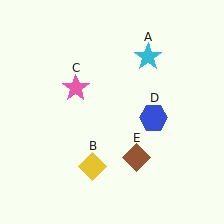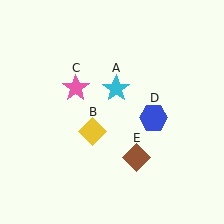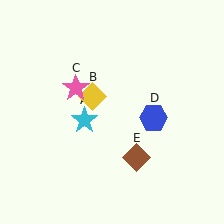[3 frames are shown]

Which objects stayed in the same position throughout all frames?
Pink star (object C) and blue hexagon (object D) and brown diamond (object E) remained stationary.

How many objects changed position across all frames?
2 objects changed position: cyan star (object A), yellow diamond (object B).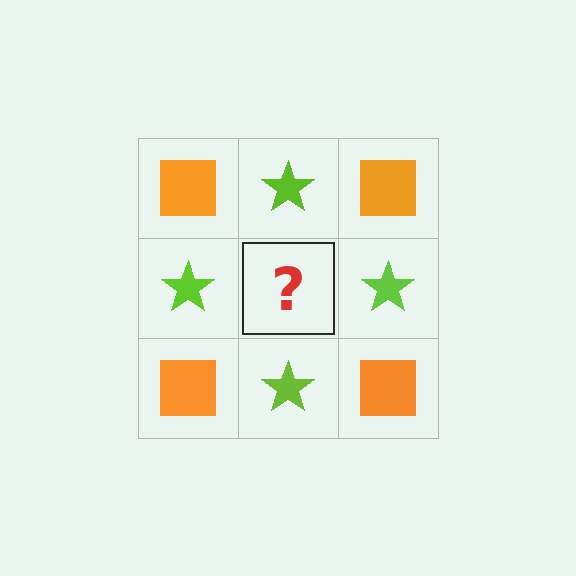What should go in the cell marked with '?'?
The missing cell should contain an orange square.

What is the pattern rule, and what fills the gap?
The rule is that it alternates orange square and lime star in a checkerboard pattern. The gap should be filled with an orange square.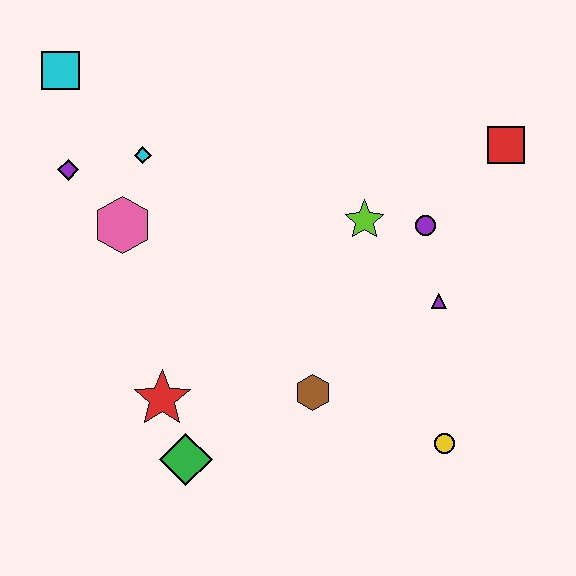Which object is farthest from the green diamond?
The red square is farthest from the green diamond.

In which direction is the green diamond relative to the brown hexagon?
The green diamond is to the left of the brown hexagon.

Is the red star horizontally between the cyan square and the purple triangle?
Yes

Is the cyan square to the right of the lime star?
No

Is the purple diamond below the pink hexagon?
No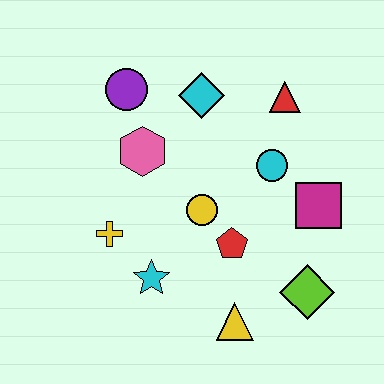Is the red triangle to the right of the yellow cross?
Yes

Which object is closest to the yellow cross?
The cyan star is closest to the yellow cross.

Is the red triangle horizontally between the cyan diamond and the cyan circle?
No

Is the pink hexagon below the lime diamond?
No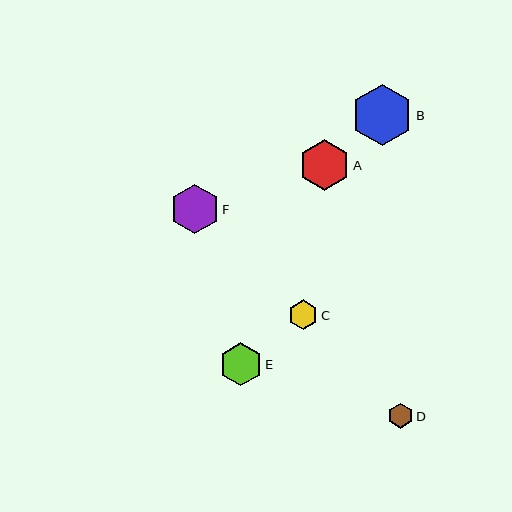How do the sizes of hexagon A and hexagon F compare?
Hexagon A and hexagon F are approximately the same size.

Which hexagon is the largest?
Hexagon B is the largest with a size of approximately 61 pixels.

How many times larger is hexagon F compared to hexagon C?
Hexagon F is approximately 1.7 times the size of hexagon C.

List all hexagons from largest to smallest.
From largest to smallest: B, A, F, E, C, D.